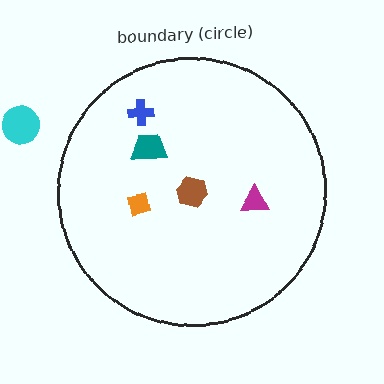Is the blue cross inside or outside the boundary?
Inside.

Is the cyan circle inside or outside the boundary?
Outside.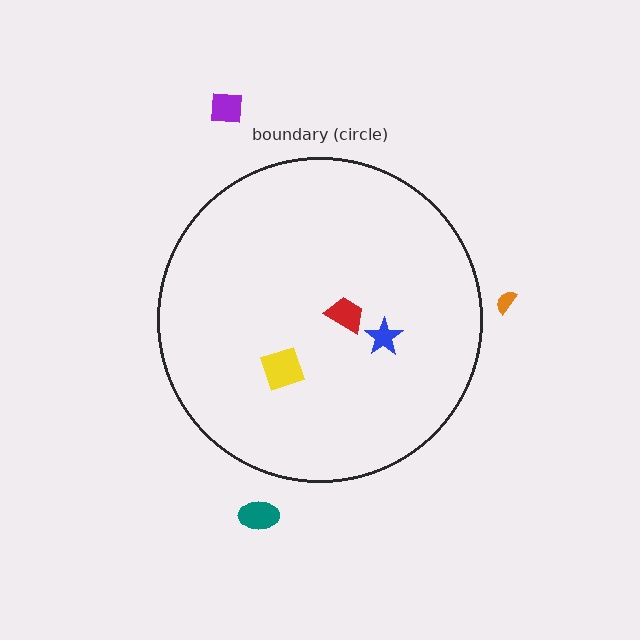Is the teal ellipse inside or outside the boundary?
Outside.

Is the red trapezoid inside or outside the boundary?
Inside.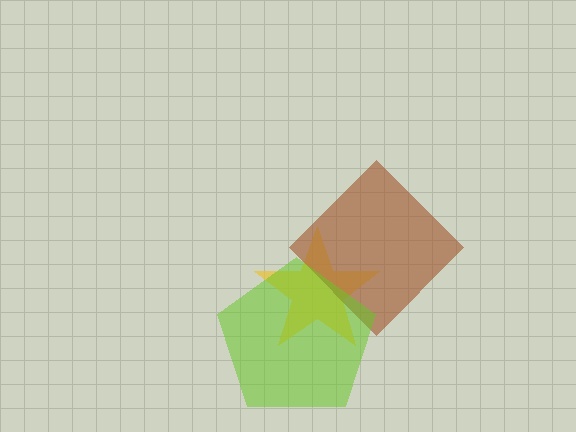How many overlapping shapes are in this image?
There are 3 overlapping shapes in the image.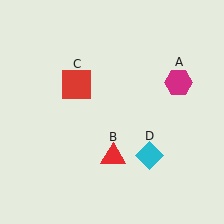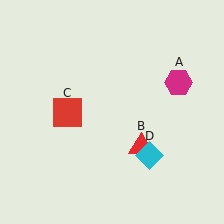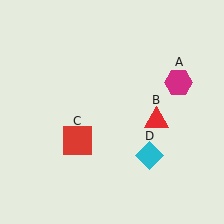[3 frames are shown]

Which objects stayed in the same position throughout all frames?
Magenta hexagon (object A) and cyan diamond (object D) remained stationary.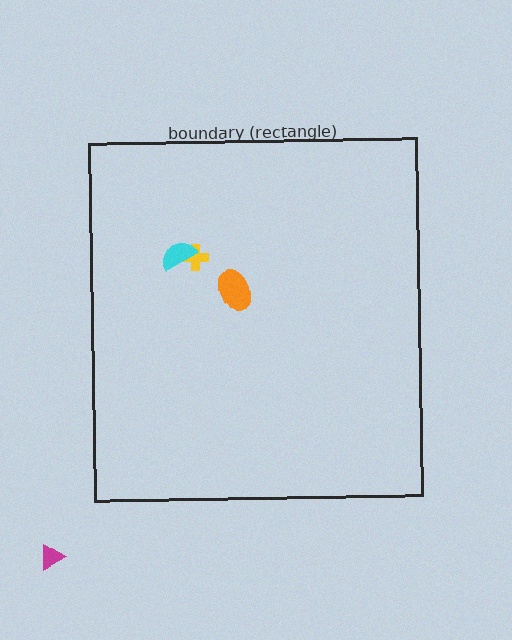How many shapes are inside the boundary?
3 inside, 1 outside.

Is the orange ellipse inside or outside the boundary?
Inside.